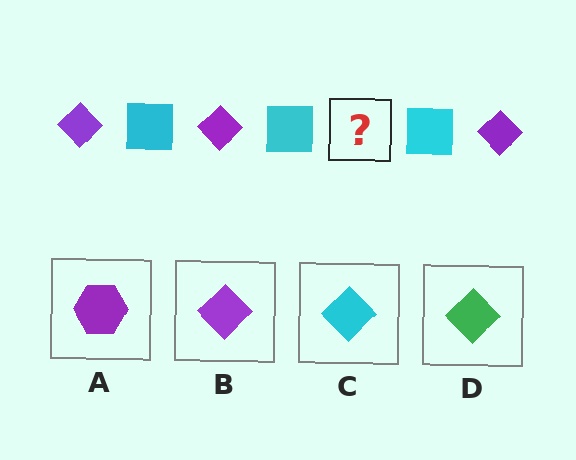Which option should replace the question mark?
Option B.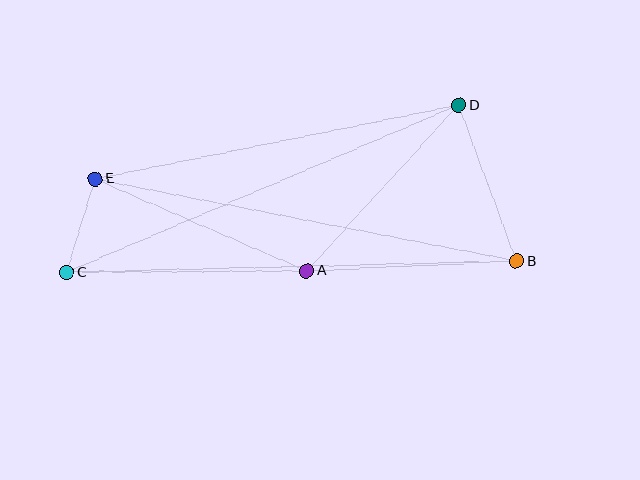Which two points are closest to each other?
Points C and E are closest to each other.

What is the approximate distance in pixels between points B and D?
The distance between B and D is approximately 166 pixels.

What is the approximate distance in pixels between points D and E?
The distance between D and E is approximately 370 pixels.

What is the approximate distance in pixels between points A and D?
The distance between A and D is approximately 224 pixels.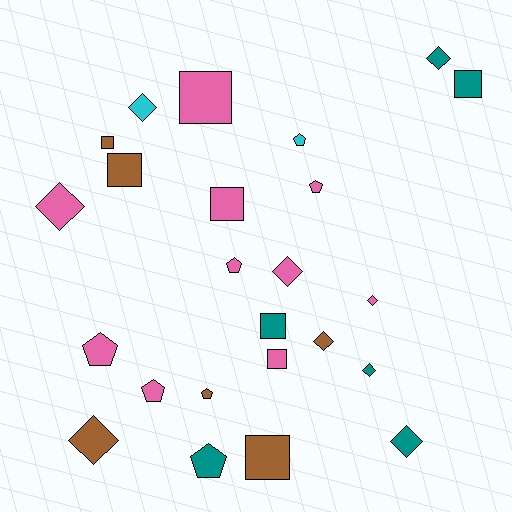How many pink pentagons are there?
There are 4 pink pentagons.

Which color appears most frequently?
Pink, with 10 objects.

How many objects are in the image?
There are 24 objects.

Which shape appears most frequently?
Diamond, with 9 objects.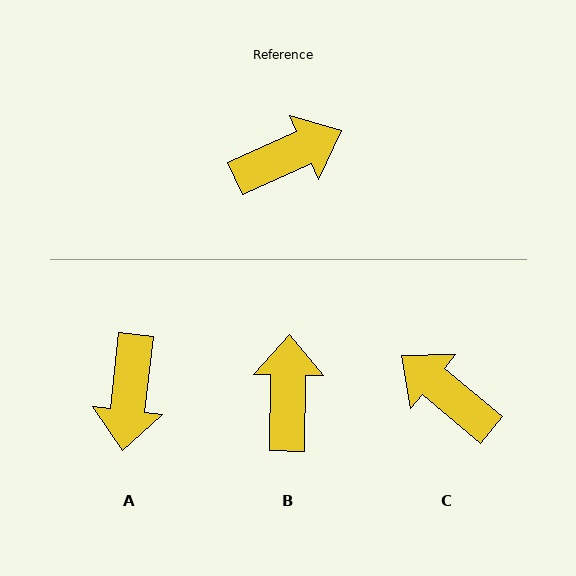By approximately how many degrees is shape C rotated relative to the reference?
Approximately 116 degrees counter-clockwise.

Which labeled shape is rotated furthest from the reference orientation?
A, about 121 degrees away.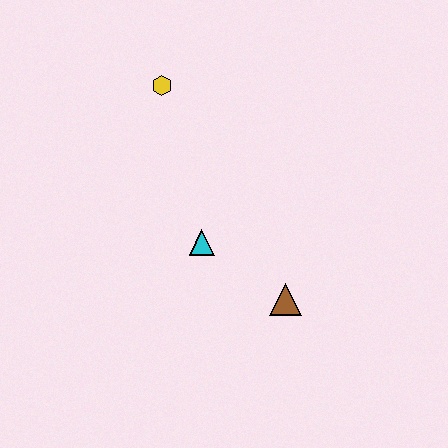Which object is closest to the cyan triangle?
The brown triangle is closest to the cyan triangle.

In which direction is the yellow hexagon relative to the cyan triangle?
The yellow hexagon is above the cyan triangle.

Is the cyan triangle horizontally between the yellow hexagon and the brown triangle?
Yes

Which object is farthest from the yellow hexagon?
The brown triangle is farthest from the yellow hexagon.